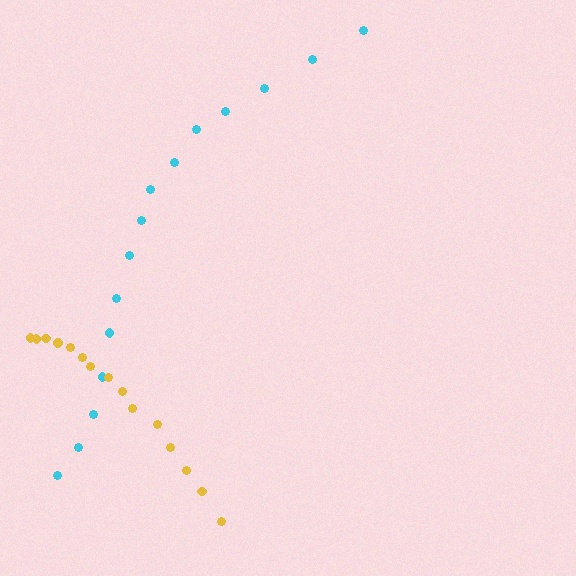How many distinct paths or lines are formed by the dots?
There are 2 distinct paths.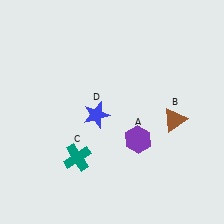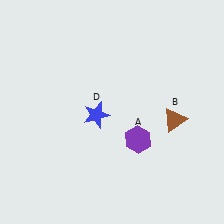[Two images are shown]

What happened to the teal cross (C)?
The teal cross (C) was removed in Image 2. It was in the bottom-left area of Image 1.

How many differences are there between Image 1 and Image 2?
There is 1 difference between the two images.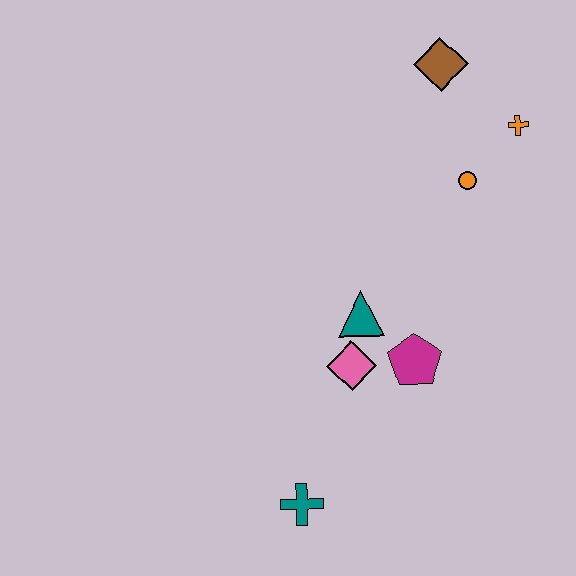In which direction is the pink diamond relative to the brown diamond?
The pink diamond is below the brown diamond.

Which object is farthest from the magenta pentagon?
The brown diamond is farthest from the magenta pentagon.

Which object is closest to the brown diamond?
The orange cross is closest to the brown diamond.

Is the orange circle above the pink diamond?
Yes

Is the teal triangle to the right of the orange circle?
No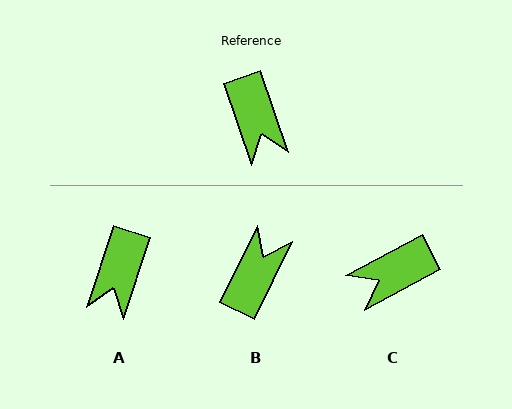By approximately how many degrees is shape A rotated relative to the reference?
Approximately 37 degrees clockwise.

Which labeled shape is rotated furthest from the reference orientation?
B, about 135 degrees away.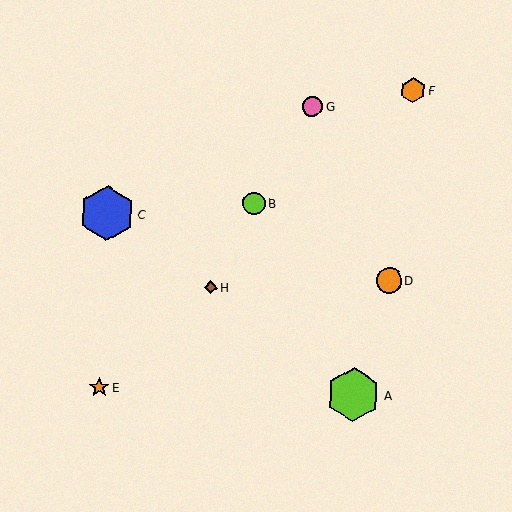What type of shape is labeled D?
Shape D is an orange circle.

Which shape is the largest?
The blue hexagon (labeled C) is the largest.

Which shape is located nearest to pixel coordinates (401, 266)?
The orange circle (labeled D) at (389, 281) is nearest to that location.